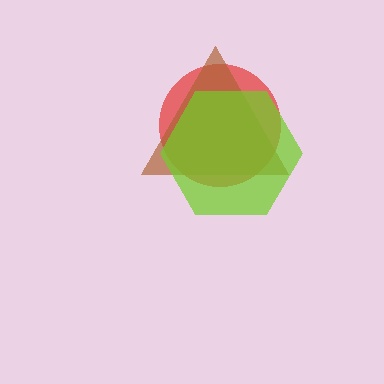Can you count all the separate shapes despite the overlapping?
Yes, there are 3 separate shapes.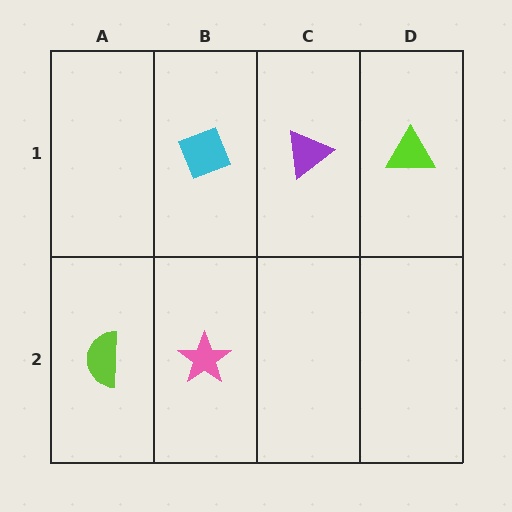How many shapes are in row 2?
2 shapes.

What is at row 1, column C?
A purple triangle.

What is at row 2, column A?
A lime semicircle.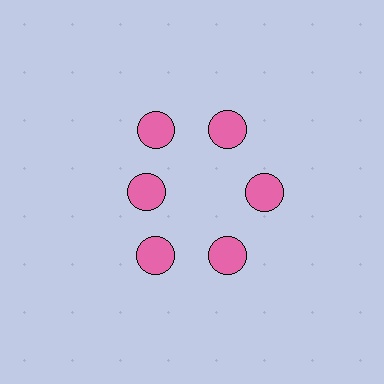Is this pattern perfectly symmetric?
No. The 6 pink circles are arranged in a ring, but one element near the 9 o'clock position is pulled inward toward the center, breaking the 6-fold rotational symmetry.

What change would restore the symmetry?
The symmetry would be restored by moving it outward, back onto the ring so that all 6 circles sit at equal angles and equal distance from the center.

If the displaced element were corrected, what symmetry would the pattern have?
It would have 6-fold rotational symmetry — the pattern would map onto itself every 60 degrees.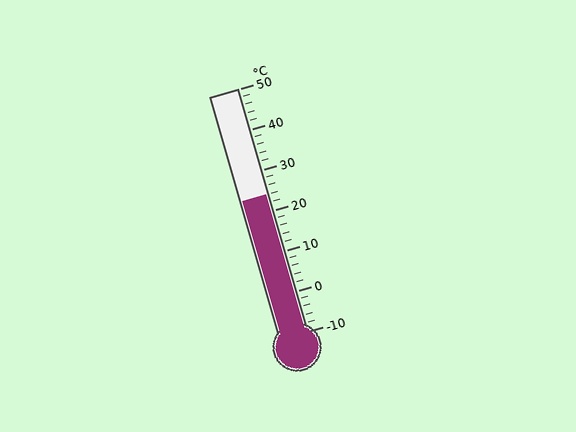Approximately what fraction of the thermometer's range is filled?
The thermometer is filled to approximately 55% of its range.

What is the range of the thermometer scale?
The thermometer scale ranges from -10°C to 50°C.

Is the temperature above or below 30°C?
The temperature is below 30°C.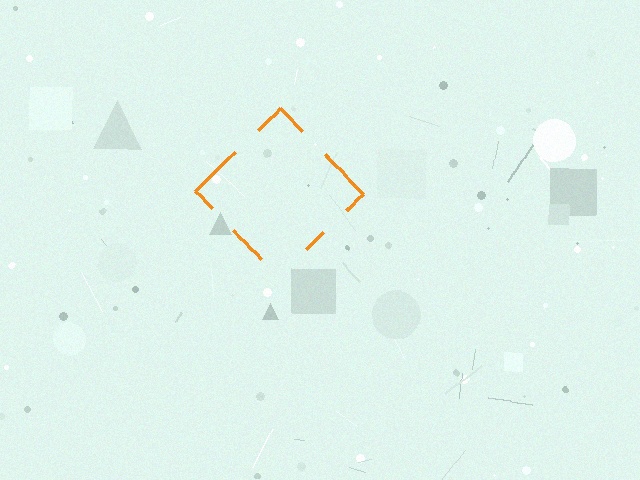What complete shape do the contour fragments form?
The contour fragments form a diamond.